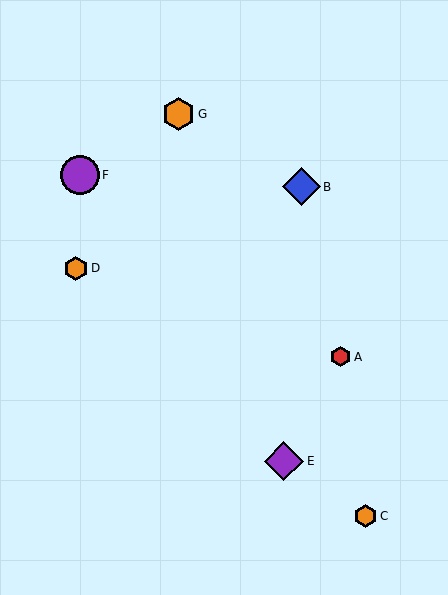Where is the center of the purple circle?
The center of the purple circle is at (80, 175).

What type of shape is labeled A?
Shape A is a red hexagon.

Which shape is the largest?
The purple diamond (labeled E) is the largest.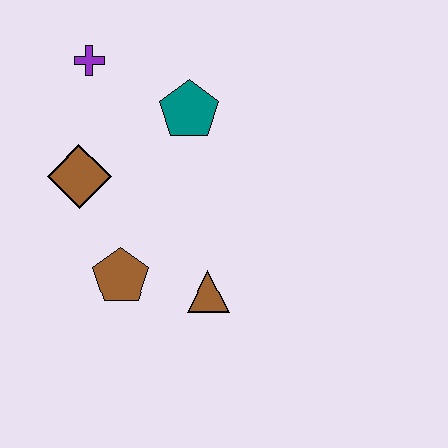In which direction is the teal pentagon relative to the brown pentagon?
The teal pentagon is above the brown pentagon.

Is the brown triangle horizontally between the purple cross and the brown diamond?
No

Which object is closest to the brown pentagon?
The brown triangle is closest to the brown pentagon.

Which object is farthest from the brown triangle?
The purple cross is farthest from the brown triangle.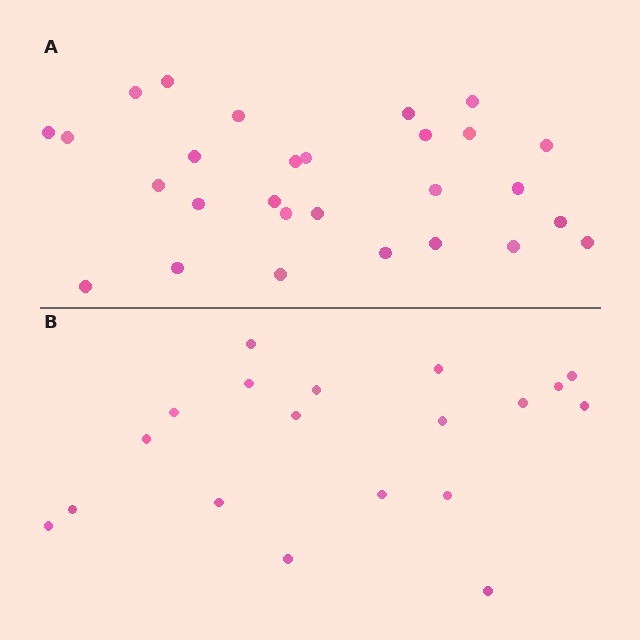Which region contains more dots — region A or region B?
Region A (the top region) has more dots.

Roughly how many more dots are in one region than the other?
Region A has roughly 8 or so more dots than region B.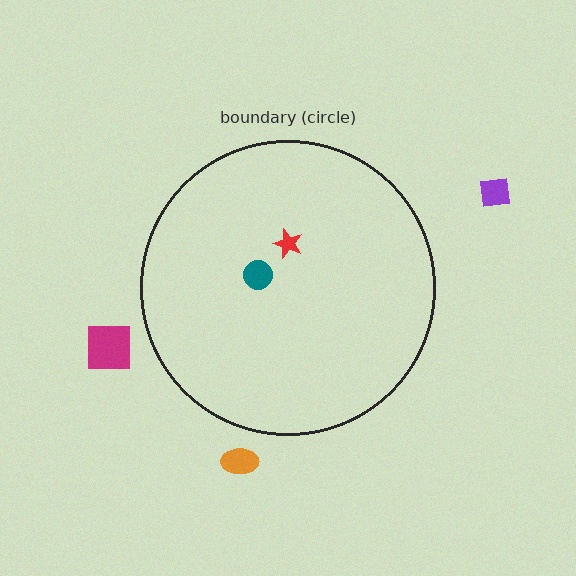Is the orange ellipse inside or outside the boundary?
Outside.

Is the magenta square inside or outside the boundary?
Outside.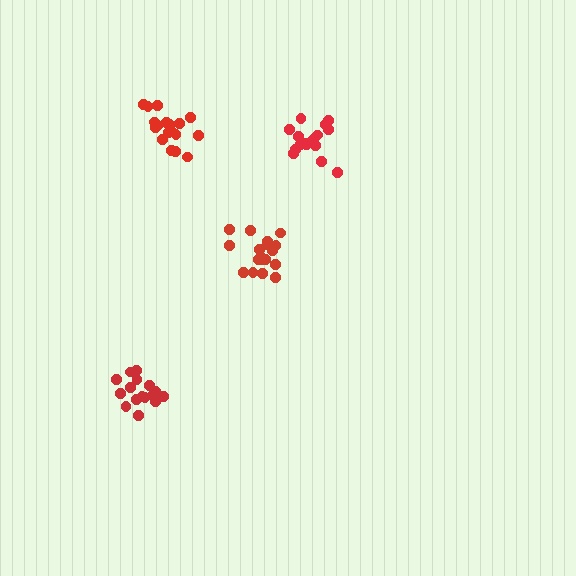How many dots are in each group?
Group 1: 19 dots, Group 2: 18 dots, Group 3: 16 dots, Group 4: 16 dots (69 total).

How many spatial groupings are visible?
There are 4 spatial groupings.